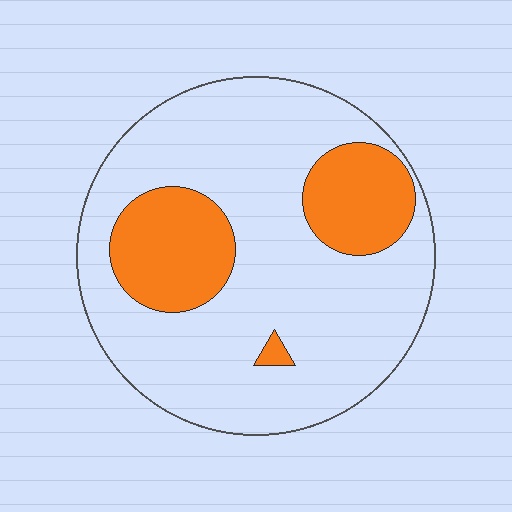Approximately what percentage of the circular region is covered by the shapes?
Approximately 25%.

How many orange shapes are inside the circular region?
3.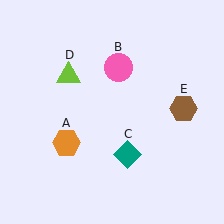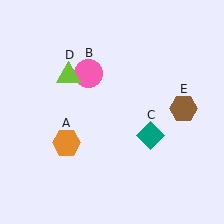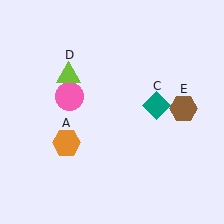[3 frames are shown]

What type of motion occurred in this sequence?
The pink circle (object B), teal diamond (object C) rotated counterclockwise around the center of the scene.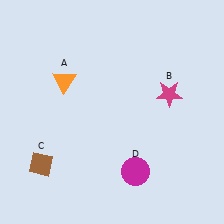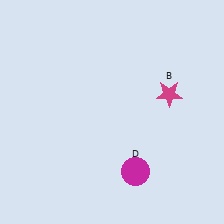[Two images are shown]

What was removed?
The brown diamond (C), the orange triangle (A) were removed in Image 2.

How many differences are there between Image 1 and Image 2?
There are 2 differences between the two images.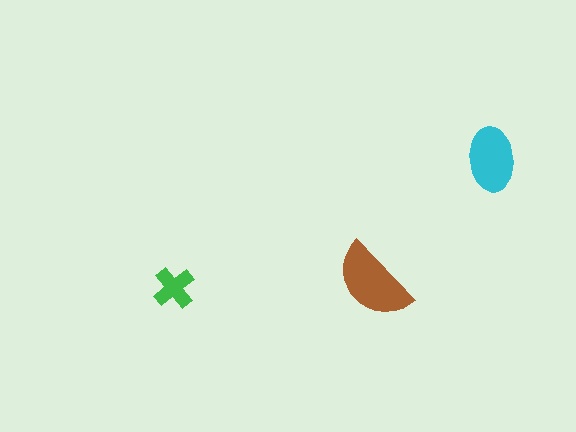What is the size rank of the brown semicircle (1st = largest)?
1st.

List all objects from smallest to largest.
The green cross, the cyan ellipse, the brown semicircle.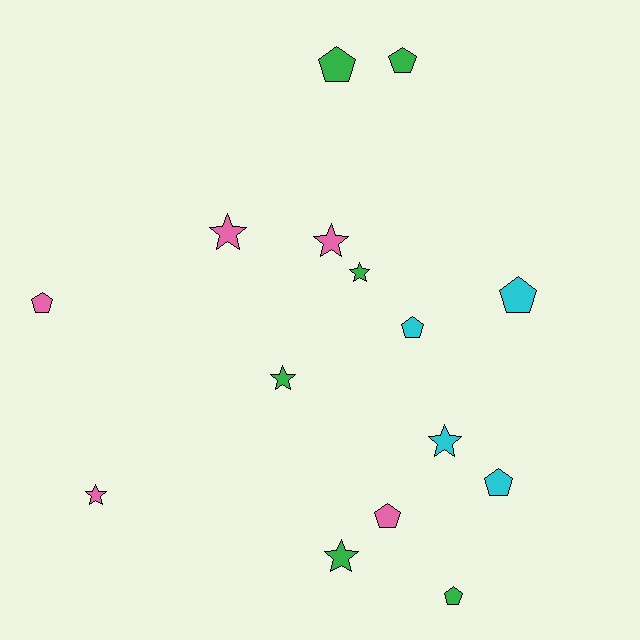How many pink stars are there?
There are 3 pink stars.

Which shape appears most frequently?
Pentagon, with 8 objects.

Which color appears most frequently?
Green, with 6 objects.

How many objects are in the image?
There are 15 objects.